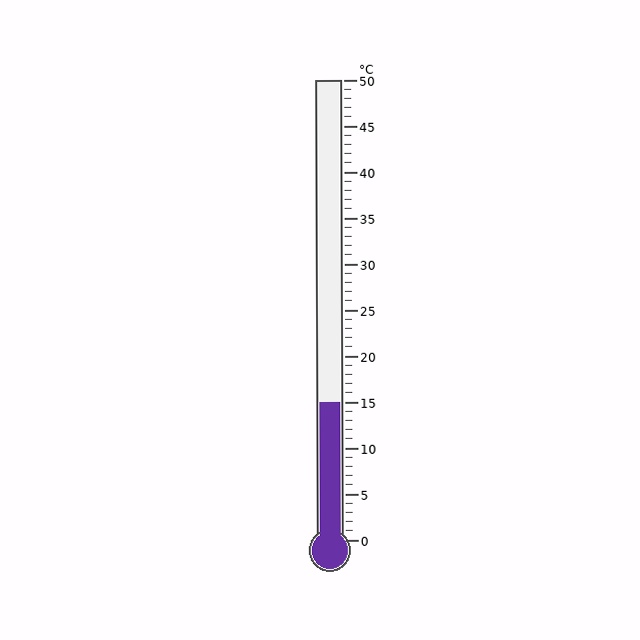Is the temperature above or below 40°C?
The temperature is below 40°C.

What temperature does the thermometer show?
The thermometer shows approximately 15°C.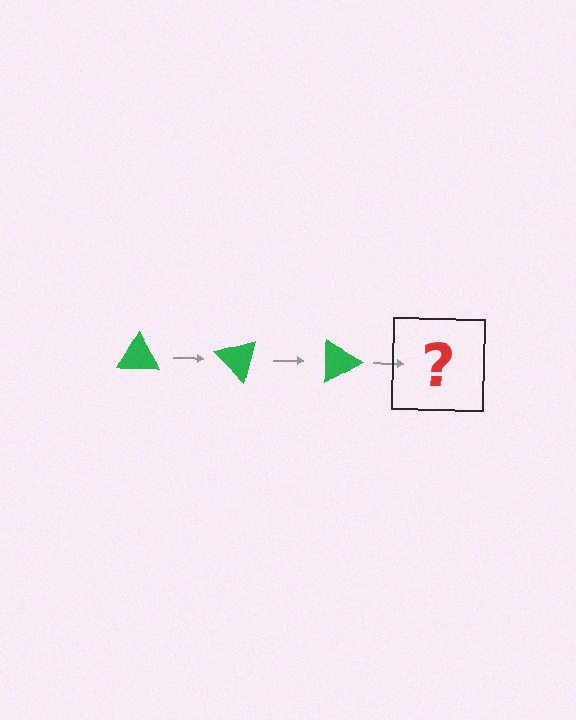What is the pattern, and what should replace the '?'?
The pattern is that the triangle rotates 45 degrees each step. The '?' should be a green triangle rotated 135 degrees.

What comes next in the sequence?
The next element should be a green triangle rotated 135 degrees.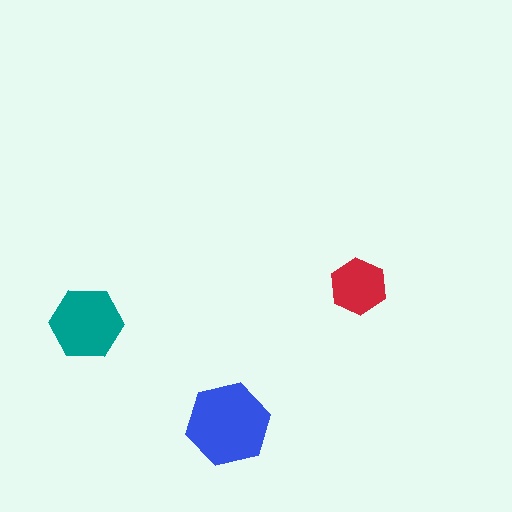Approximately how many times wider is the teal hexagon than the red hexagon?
About 1.5 times wider.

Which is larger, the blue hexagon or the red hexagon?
The blue one.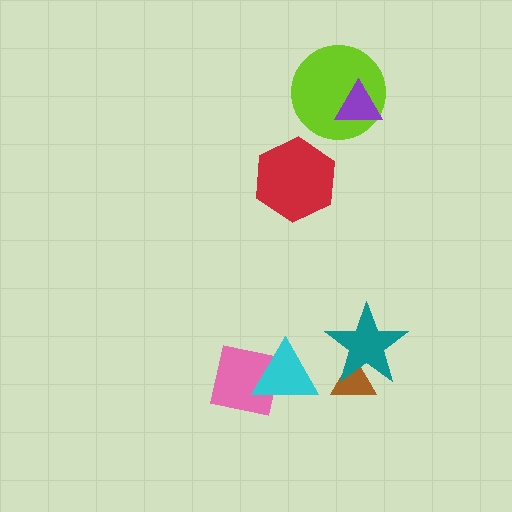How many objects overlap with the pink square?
1 object overlaps with the pink square.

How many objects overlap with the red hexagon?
0 objects overlap with the red hexagon.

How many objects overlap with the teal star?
1 object overlaps with the teal star.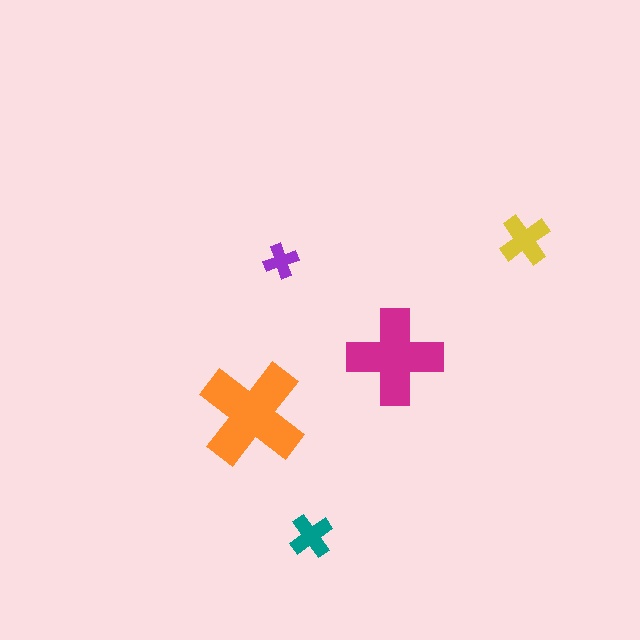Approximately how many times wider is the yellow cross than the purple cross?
About 1.5 times wider.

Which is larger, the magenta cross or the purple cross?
The magenta one.